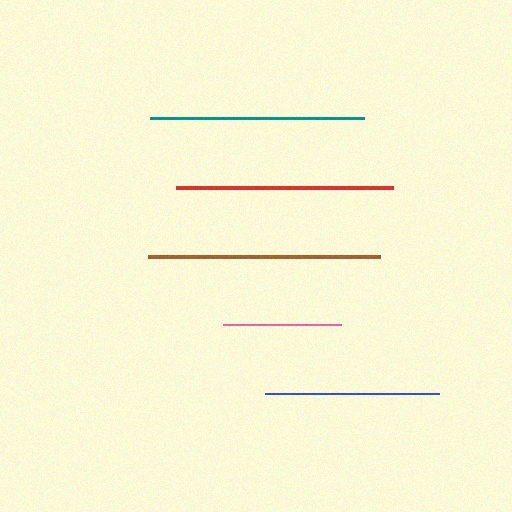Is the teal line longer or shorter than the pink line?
The teal line is longer than the pink line.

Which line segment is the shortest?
The pink line is the shortest at approximately 118 pixels.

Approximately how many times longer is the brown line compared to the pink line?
The brown line is approximately 2.0 times the length of the pink line.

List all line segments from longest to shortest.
From longest to shortest: brown, red, teal, blue, pink.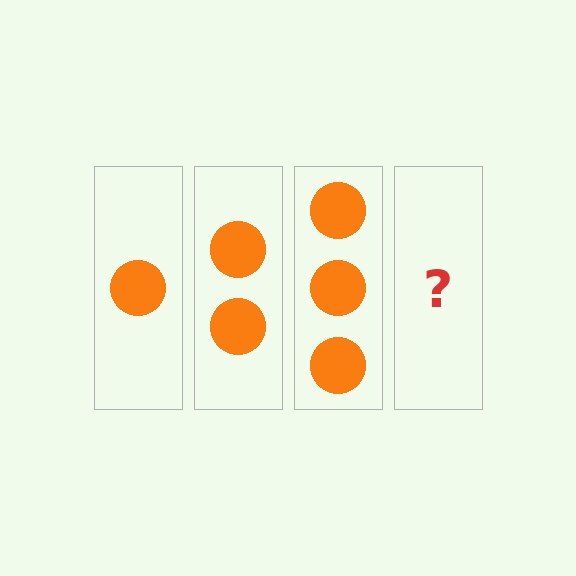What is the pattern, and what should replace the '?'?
The pattern is that each step adds one more circle. The '?' should be 4 circles.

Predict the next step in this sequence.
The next step is 4 circles.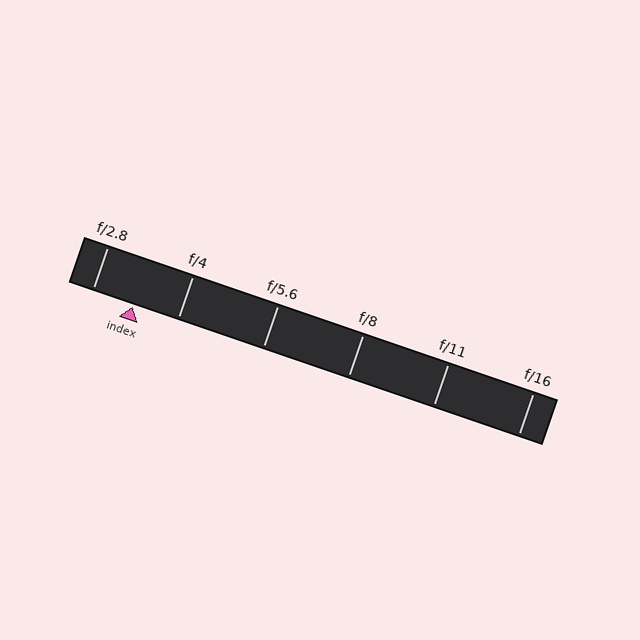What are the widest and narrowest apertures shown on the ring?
The widest aperture shown is f/2.8 and the narrowest is f/16.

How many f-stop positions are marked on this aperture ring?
There are 6 f-stop positions marked.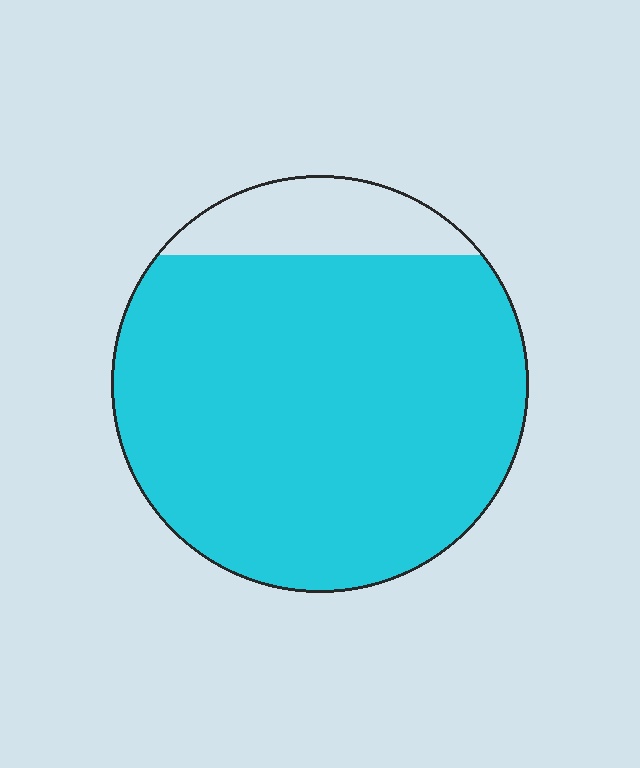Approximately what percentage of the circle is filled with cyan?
Approximately 85%.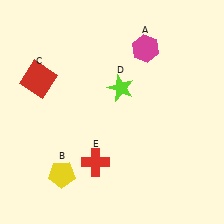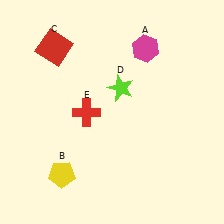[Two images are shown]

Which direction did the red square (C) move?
The red square (C) moved up.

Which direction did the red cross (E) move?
The red cross (E) moved up.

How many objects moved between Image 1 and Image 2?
2 objects moved between the two images.